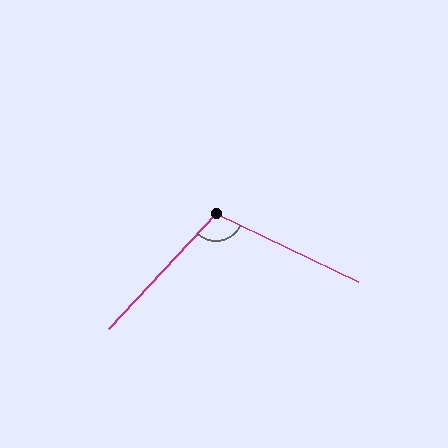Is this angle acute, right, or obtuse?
It is obtuse.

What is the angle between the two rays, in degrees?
Approximately 108 degrees.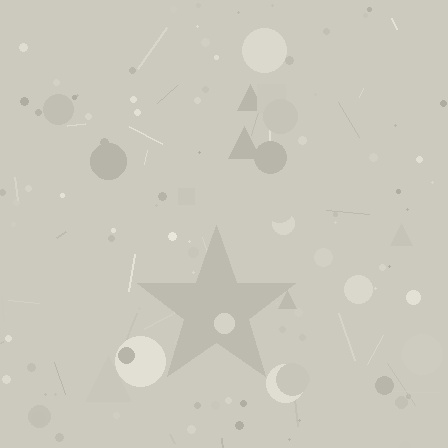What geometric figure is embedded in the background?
A star is embedded in the background.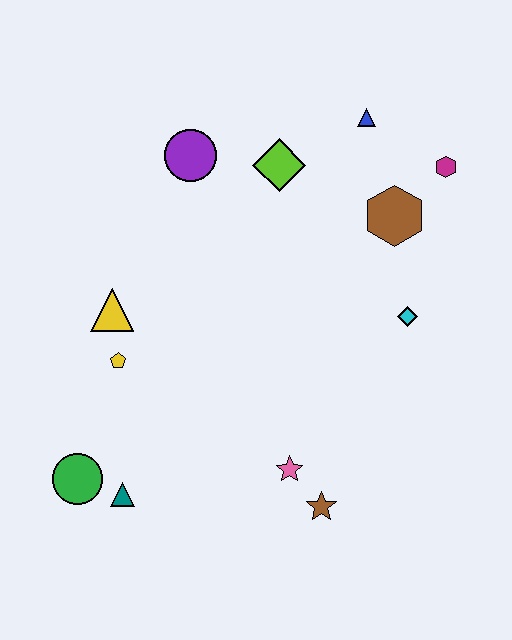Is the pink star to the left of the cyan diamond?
Yes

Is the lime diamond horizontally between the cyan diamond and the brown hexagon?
No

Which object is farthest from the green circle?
The magenta hexagon is farthest from the green circle.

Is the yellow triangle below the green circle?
No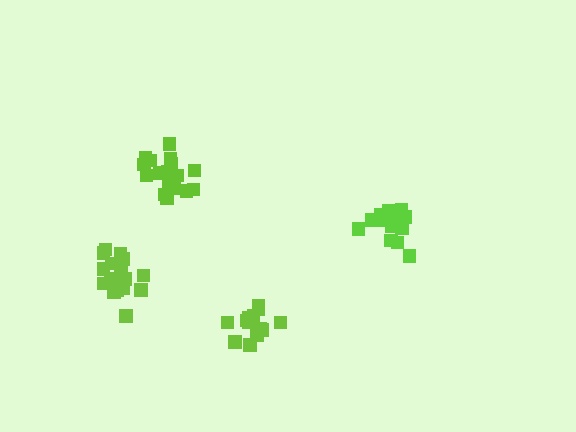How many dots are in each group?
Group 1: 18 dots, Group 2: 13 dots, Group 3: 15 dots, Group 4: 18 dots (64 total).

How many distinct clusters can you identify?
There are 4 distinct clusters.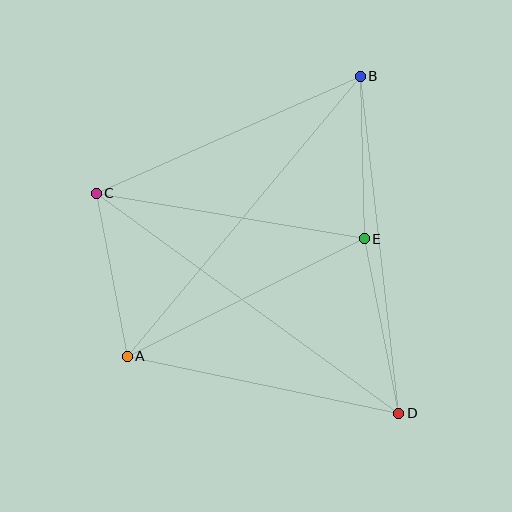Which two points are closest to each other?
Points B and E are closest to each other.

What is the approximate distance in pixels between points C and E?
The distance between C and E is approximately 272 pixels.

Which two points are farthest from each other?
Points C and D are farthest from each other.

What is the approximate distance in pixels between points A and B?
The distance between A and B is approximately 364 pixels.